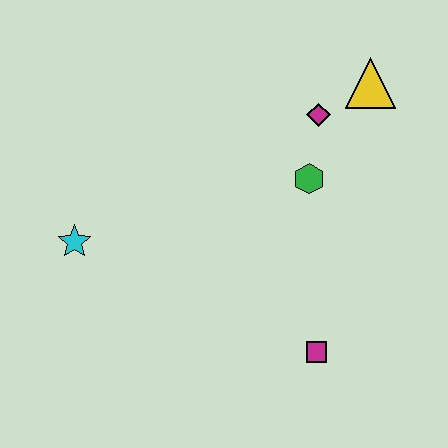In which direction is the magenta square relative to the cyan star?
The magenta square is to the right of the cyan star.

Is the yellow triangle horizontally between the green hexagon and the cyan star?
No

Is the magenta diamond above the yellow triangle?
No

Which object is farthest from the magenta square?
The yellow triangle is farthest from the magenta square.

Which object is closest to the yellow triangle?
The magenta diamond is closest to the yellow triangle.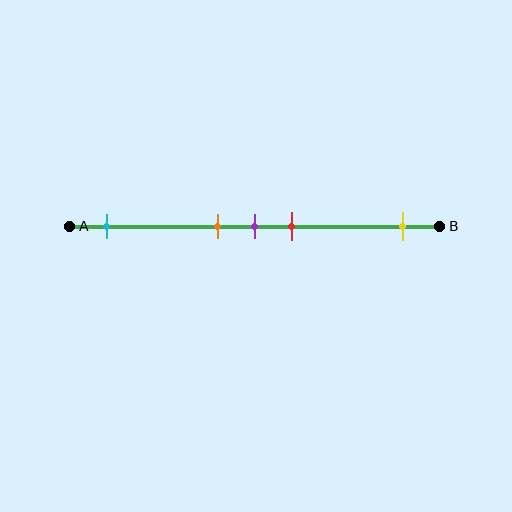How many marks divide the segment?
There are 5 marks dividing the segment.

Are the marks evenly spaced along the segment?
No, the marks are not evenly spaced.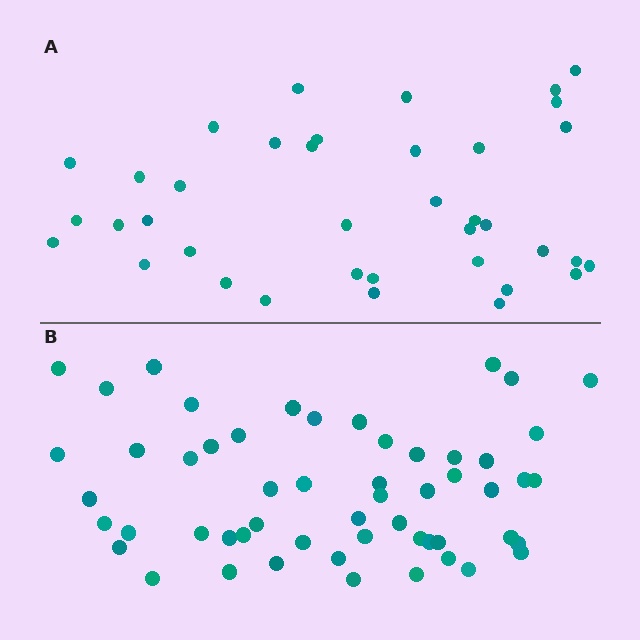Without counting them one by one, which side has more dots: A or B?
Region B (the bottom region) has more dots.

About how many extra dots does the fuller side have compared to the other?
Region B has approximately 15 more dots than region A.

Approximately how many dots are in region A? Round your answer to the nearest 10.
About 40 dots. (The exact count is 38, which rounds to 40.)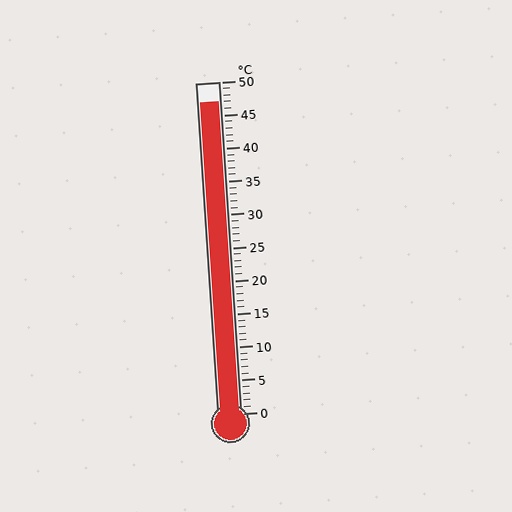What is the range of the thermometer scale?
The thermometer scale ranges from 0°C to 50°C.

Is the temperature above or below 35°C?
The temperature is above 35°C.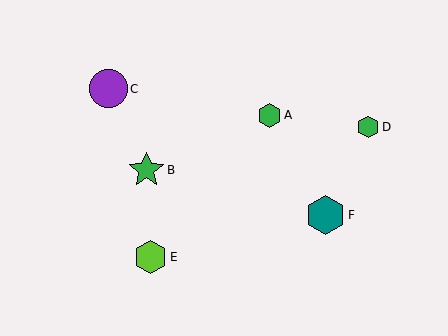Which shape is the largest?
The teal hexagon (labeled F) is the largest.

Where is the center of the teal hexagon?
The center of the teal hexagon is at (326, 215).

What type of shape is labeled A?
Shape A is a green hexagon.